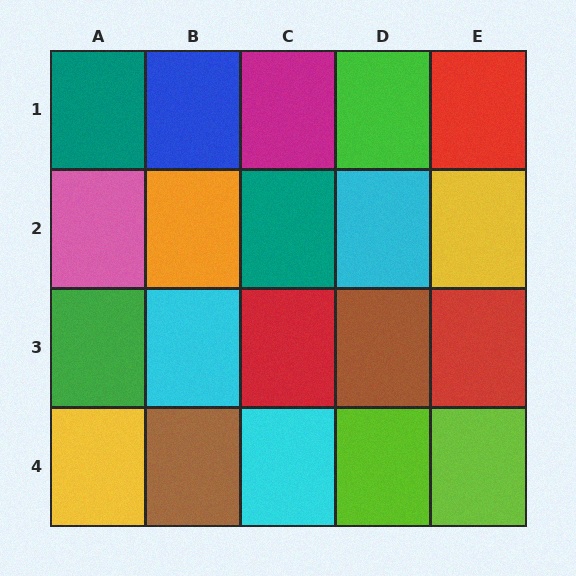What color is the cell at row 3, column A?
Green.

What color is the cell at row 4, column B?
Brown.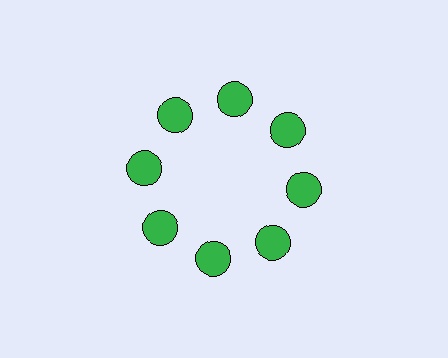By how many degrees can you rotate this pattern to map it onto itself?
The pattern maps onto itself every 45 degrees of rotation.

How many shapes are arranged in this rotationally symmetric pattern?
There are 8 shapes, arranged in 8 groups of 1.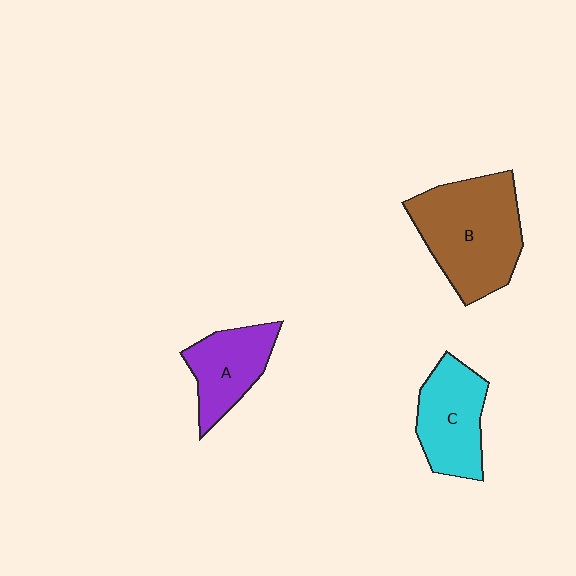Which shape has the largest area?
Shape B (brown).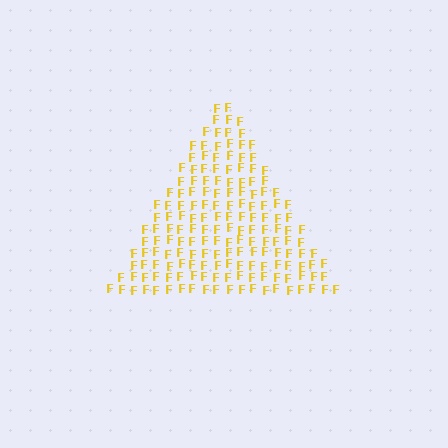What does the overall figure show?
The overall figure shows a triangle.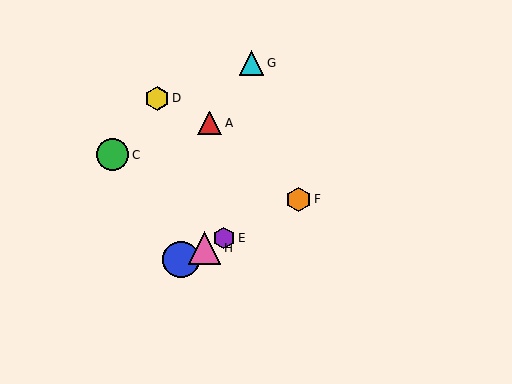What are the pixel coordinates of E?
Object E is at (224, 238).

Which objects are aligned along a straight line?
Objects B, E, F, H are aligned along a straight line.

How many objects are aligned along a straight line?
4 objects (B, E, F, H) are aligned along a straight line.